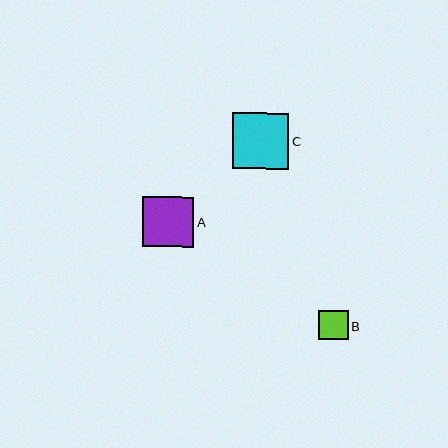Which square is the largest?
Square C is the largest with a size of approximately 56 pixels.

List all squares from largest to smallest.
From largest to smallest: C, A, B.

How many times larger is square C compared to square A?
Square C is approximately 1.1 times the size of square A.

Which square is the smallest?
Square B is the smallest with a size of approximately 29 pixels.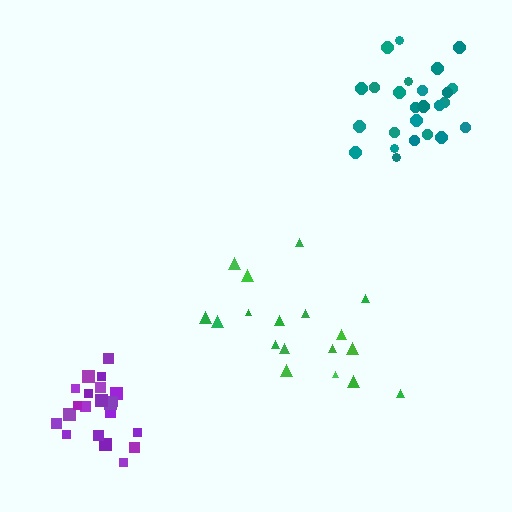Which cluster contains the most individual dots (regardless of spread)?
Teal (25).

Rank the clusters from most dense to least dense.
purple, teal, green.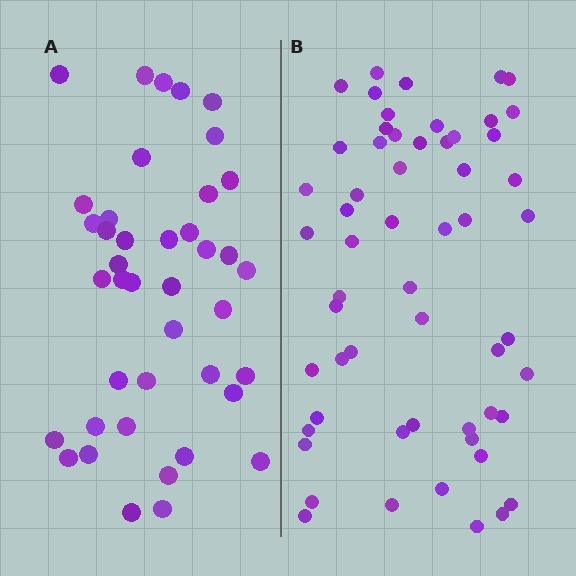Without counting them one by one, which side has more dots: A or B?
Region B (the right region) has more dots.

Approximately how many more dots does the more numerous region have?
Region B has approximately 15 more dots than region A.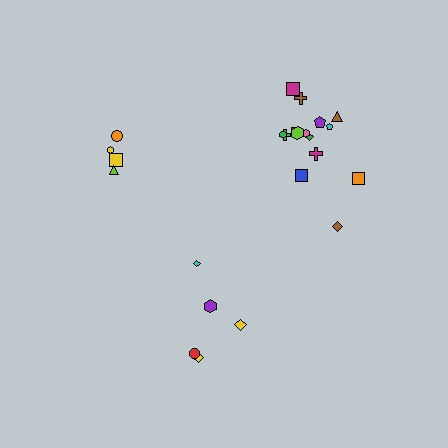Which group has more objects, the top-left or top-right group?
The top-right group.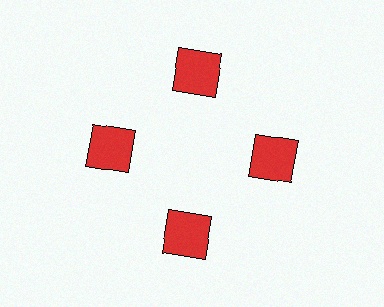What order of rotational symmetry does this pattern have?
This pattern has 4-fold rotational symmetry.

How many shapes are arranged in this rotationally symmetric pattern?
There are 4 shapes, arranged in 4 groups of 1.